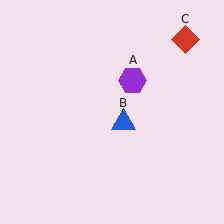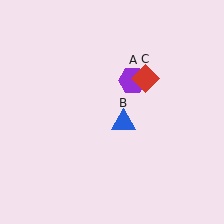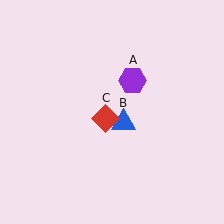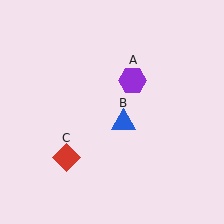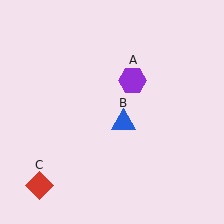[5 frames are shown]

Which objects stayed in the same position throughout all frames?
Purple hexagon (object A) and blue triangle (object B) remained stationary.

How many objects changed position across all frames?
1 object changed position: red diamond (object C).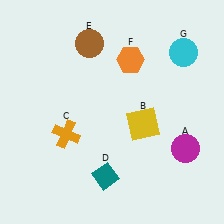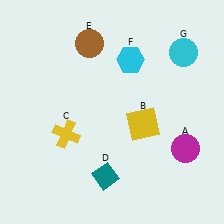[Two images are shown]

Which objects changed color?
C changed from orange to yellow. F changed from orange to cyan.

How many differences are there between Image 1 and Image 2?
There are 2 differences between the two images.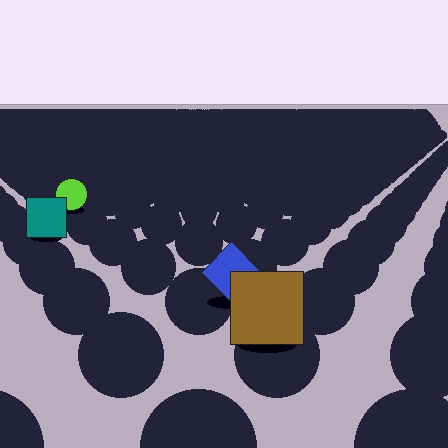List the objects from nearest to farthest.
From nearest to farthest: the brown square, the blue diamond, the teal square, the lime circle.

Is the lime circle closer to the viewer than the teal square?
No. The teal square is closer — you can tell from the texture gradient: the ground texture is coarser near it.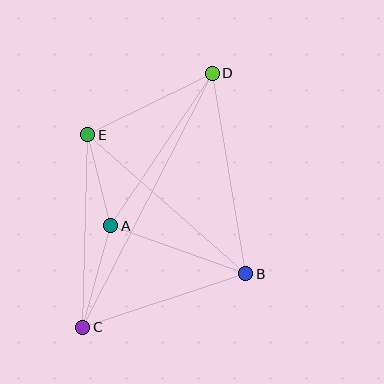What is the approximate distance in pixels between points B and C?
The distance between B and C is approximately 172 pixels.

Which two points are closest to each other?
Points A and E are closest to each other.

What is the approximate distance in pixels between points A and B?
The distance between A and B is approximately 143 pixels.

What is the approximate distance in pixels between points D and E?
The distance between D and E is approximately 139 pixels.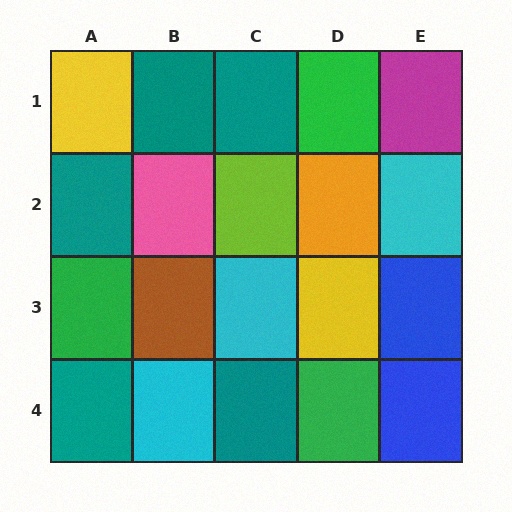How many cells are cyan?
3 cells are cyan.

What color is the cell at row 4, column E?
Blue.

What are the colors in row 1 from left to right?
Yellow, teal, teal, green, magenta.